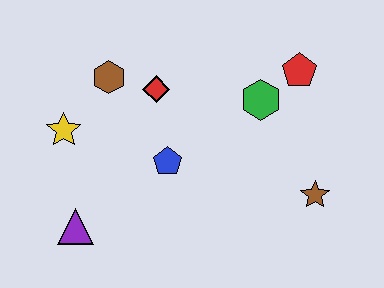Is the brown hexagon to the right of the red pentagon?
No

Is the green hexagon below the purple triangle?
No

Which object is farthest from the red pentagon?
The purple triangle is farthest from the red pentagon.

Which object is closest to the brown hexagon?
The red diamond is closest to the brown hexagon.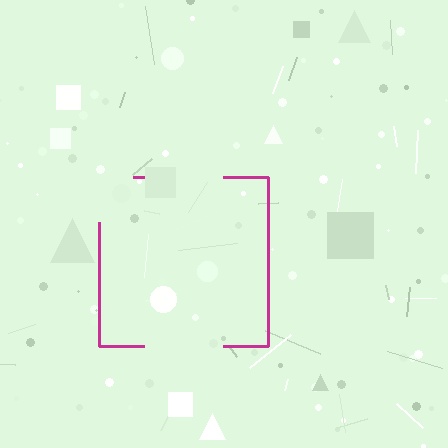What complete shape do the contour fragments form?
The contour fragments form a square.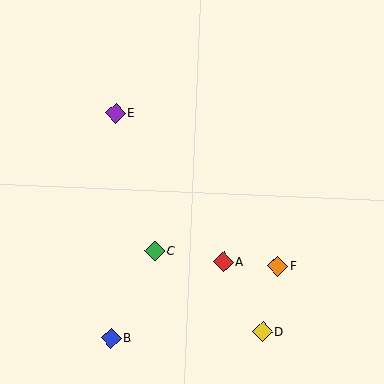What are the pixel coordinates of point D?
Point D is at (263, 332).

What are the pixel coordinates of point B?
Point B is at (111, 338).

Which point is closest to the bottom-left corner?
Point B is closest to the bottom-left corner.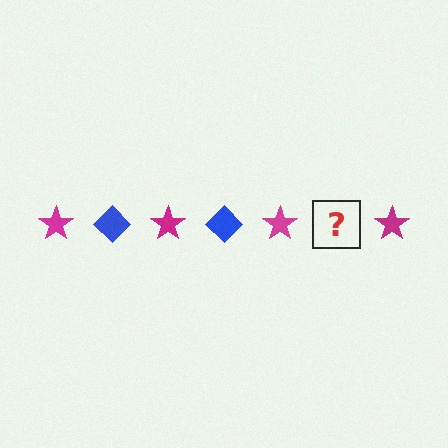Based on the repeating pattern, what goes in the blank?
The blank should be a blue diamond.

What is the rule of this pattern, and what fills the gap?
The rule is that the pattern alternates between magenta star and blue diamond. The gap should be filled with a blue diamond.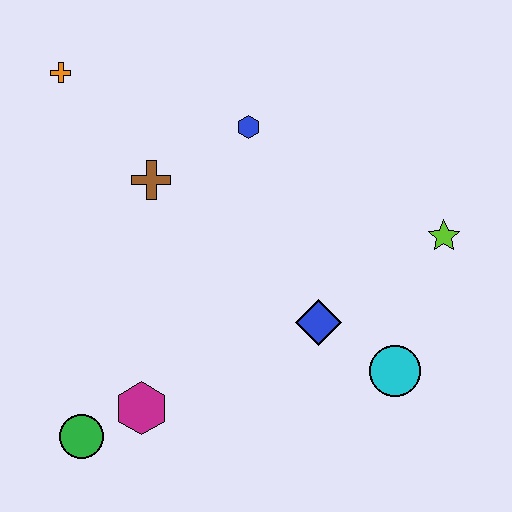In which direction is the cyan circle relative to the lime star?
The cyan circle is below the lime star.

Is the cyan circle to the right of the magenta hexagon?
Yes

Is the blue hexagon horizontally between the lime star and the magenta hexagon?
Yes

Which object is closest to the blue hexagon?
The brown cross is closest to the blue hexagon.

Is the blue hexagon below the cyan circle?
No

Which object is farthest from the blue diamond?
The orange cross is farthest from the blue diamond.